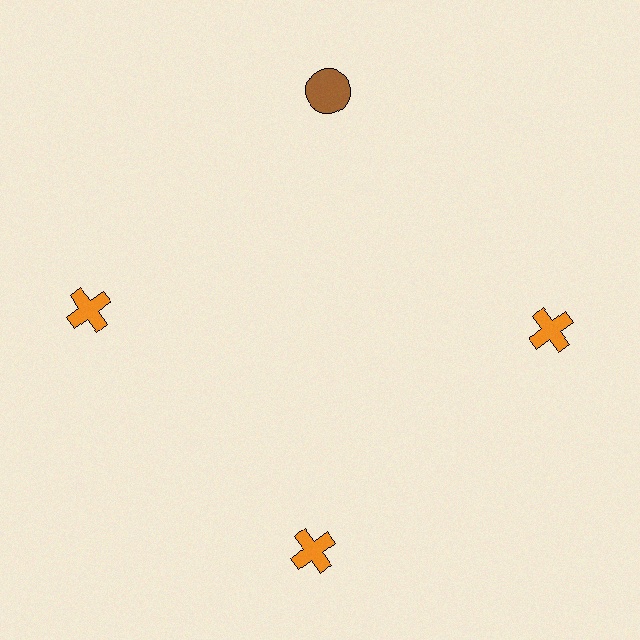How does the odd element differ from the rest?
It differs in both color (brown instead of orange) and shape (circle instead of cross).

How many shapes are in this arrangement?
There are 4 shapes arranged in a ring pattern.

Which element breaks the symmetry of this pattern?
The brown circle at roughly the 12 o'clock position breaks the symmetry. All other shapes are orange crosses.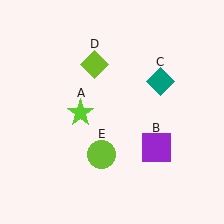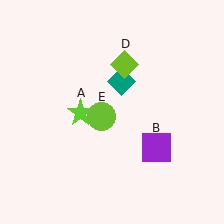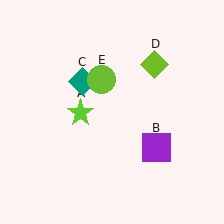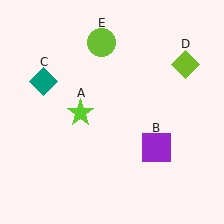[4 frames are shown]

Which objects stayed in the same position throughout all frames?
Lime star (object A) and purple square (object B) remained stationary.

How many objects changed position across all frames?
3 objects changed position: teal diamond (object C), lime diamond (object D), lime circle (object E).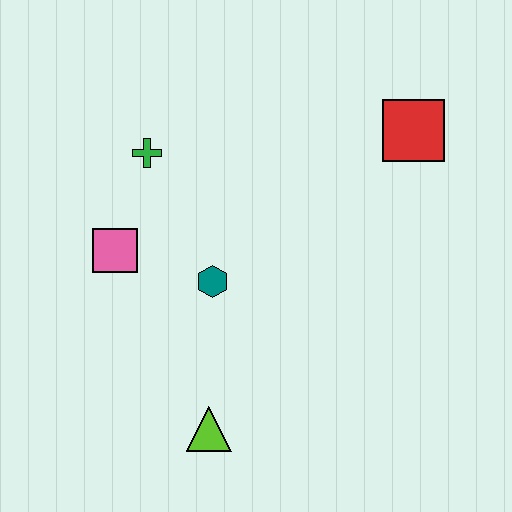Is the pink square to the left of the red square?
Yes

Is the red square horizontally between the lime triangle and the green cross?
No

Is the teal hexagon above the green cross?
No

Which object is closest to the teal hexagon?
The pink square is closest to the teal hexagon.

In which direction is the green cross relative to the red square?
The green cross is to the left of the red square.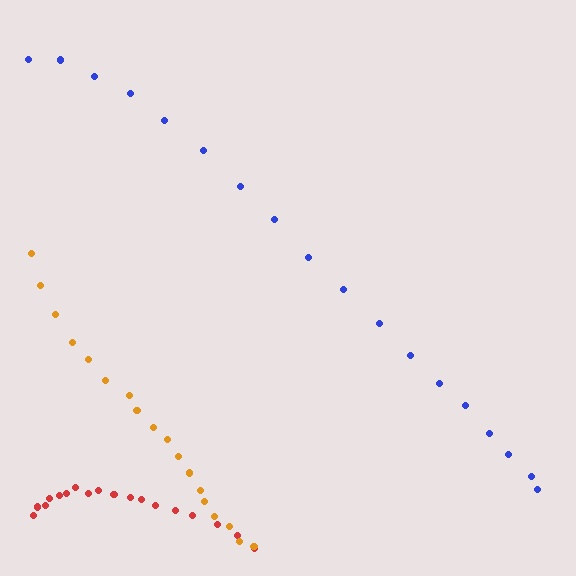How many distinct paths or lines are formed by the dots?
There are 3 distinct paths.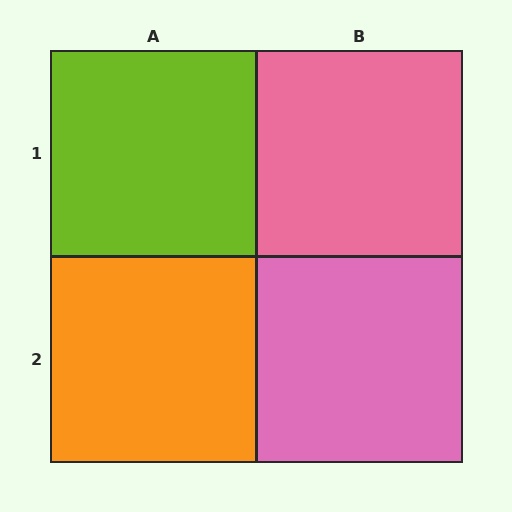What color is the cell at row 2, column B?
Pink.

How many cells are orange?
1 cell is orange.